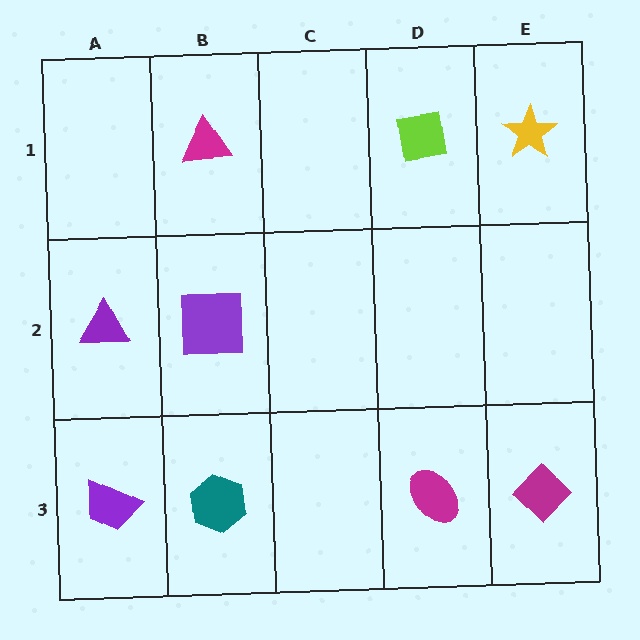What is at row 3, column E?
A magenta diamond.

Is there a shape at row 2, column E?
No, that cell is empty.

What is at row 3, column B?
A teal hexagon.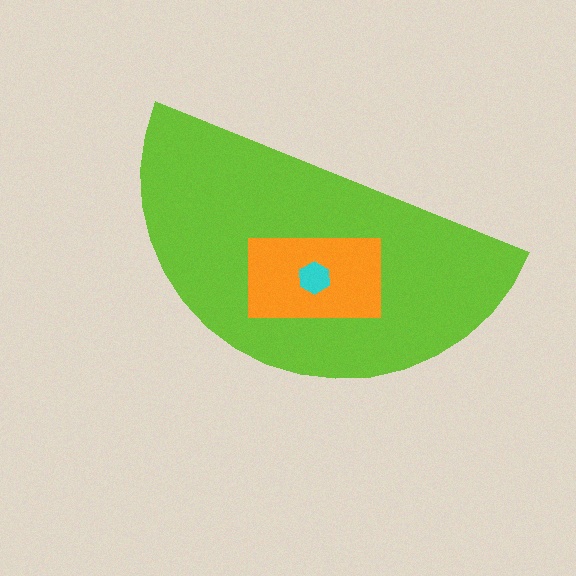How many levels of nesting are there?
3.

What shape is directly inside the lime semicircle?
The orange rectangle.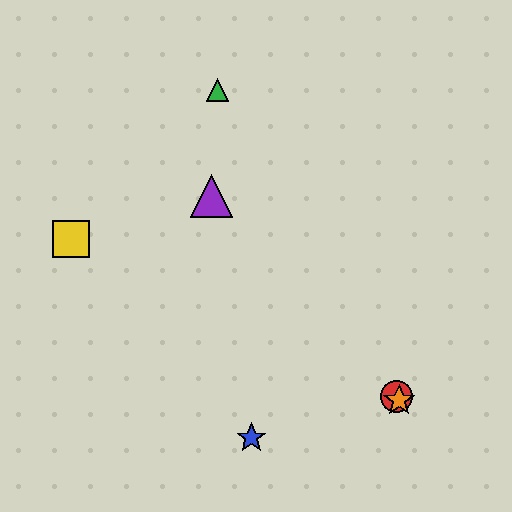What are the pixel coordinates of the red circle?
The red circle is at (397, 396).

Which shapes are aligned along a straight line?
The red circle, the green triangle, the orange star are aligned along a straight line.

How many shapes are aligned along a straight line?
3 shapes (the red circle, the green triangle, the orange star) are aligned along a straight line.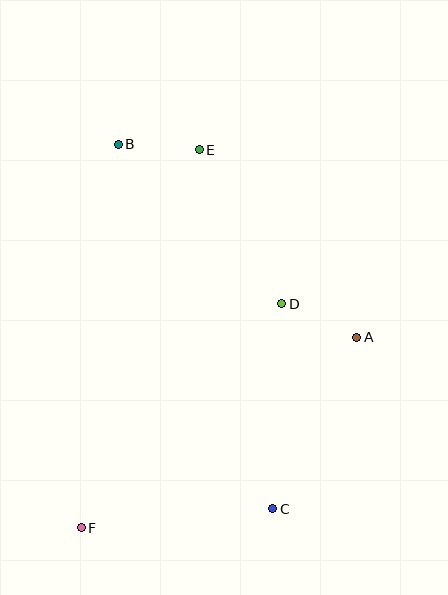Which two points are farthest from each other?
Points B and C are farthest from each other.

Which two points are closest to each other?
Points B and E are closest to each other.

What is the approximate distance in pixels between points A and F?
The distance between A and F is approximately 335 pixels.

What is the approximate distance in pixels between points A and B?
The distance between A and B is approximately 307 pixels.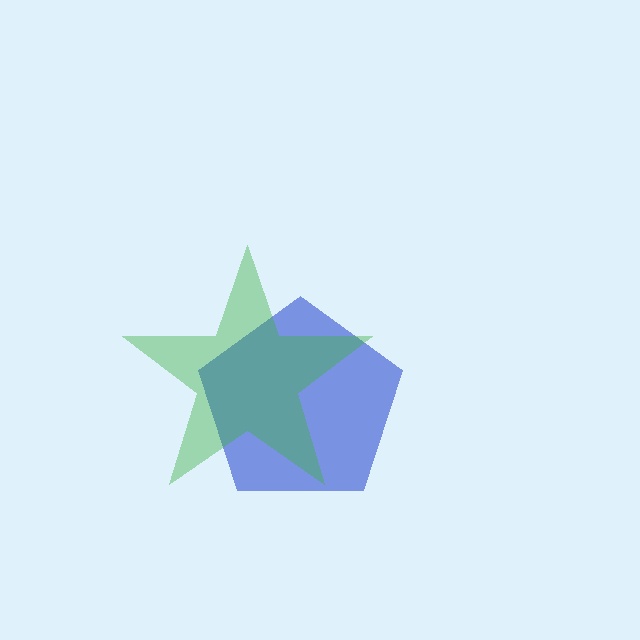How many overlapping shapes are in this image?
There are 2 overlapping shapes in the image.